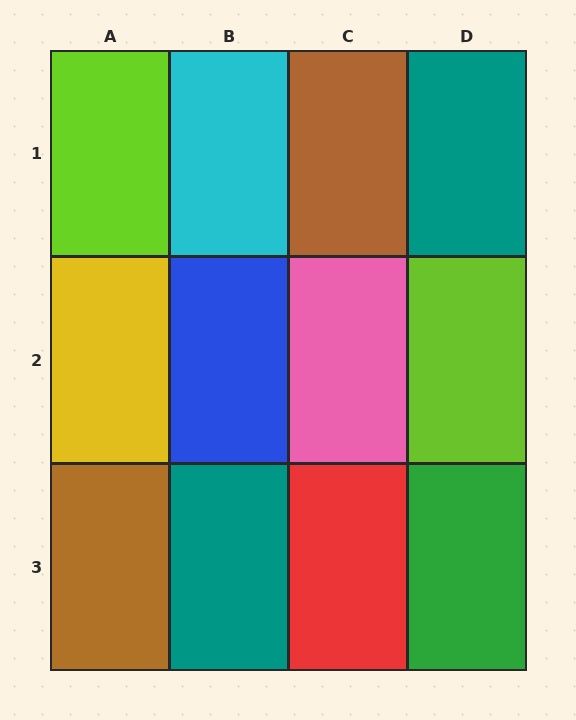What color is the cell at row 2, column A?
Yellow.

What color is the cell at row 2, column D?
Lime.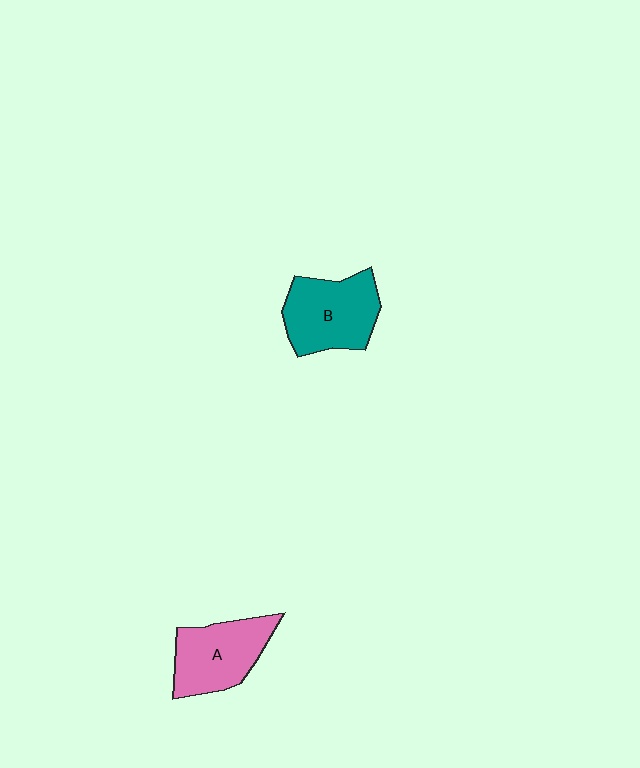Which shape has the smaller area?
Shape A (pink).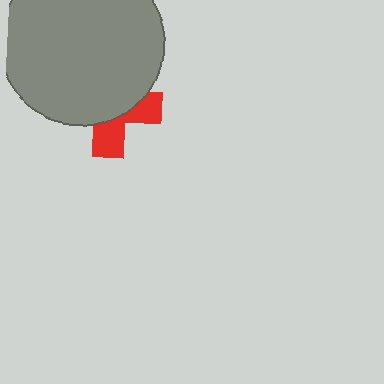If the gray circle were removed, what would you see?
You would see the complete red cross.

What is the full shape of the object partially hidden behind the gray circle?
The partially hidden object is a red cross.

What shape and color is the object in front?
The object in front is a gray circle.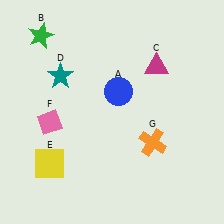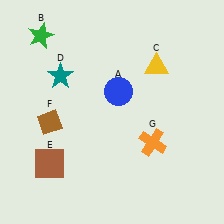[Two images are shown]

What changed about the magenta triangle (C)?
In Image 1, C is magenta. In Image 2, it changed to yellow.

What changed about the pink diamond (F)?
In Image 1, F is pink. In Image 2, it changed to brown.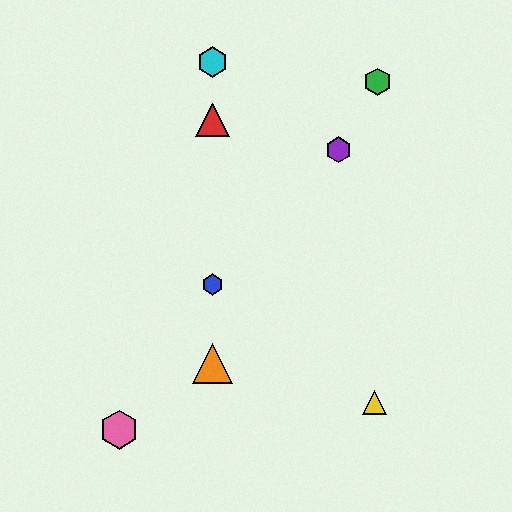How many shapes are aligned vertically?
4 shapes (the red triangle, the blue hexagon, the orange triangle, the cyan hexagon) are aligned vertically.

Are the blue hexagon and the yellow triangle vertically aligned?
No, the blue hexagon is at x≈212 and the yellow triangle is at x≈375.